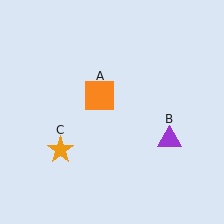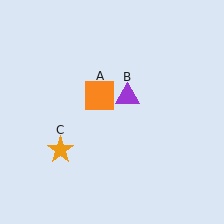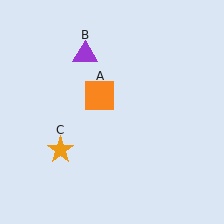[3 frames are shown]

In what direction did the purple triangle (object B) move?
The purple triangle (object B) moved up and to the left.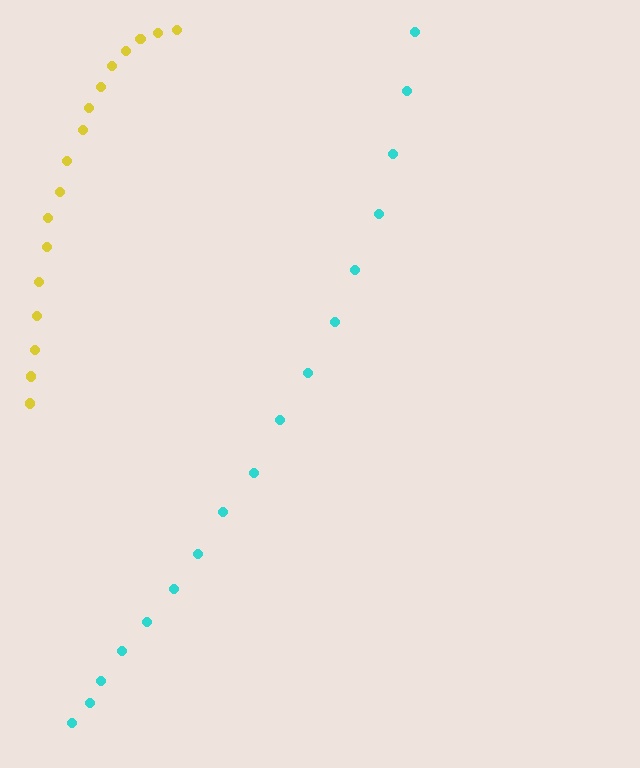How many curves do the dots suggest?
There are 2 distinct paths.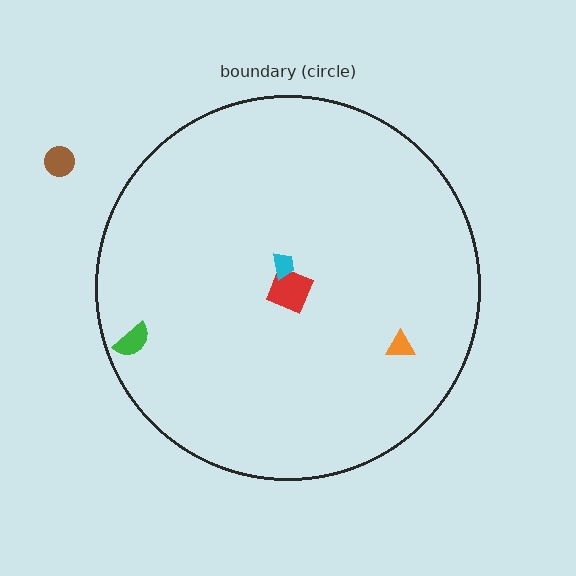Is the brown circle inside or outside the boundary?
Outside.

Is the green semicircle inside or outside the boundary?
Inside.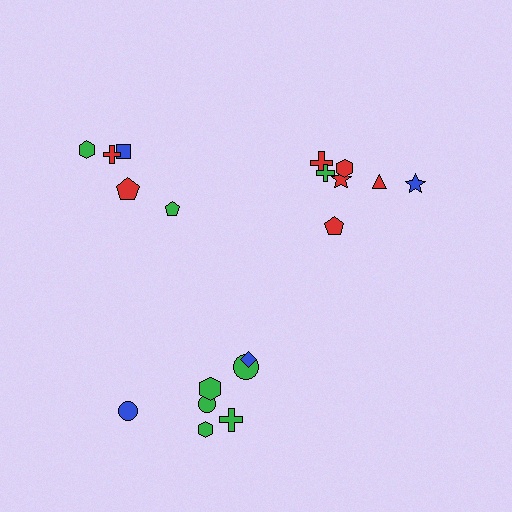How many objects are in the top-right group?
There are 7 objects.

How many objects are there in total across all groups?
There are 19 objects.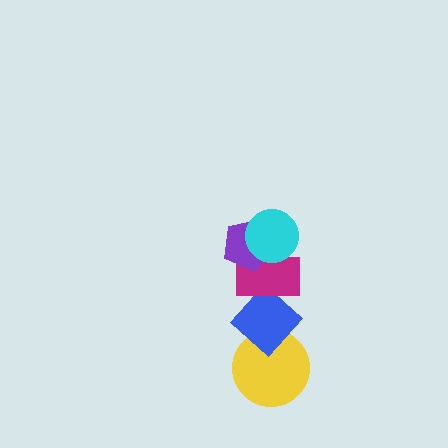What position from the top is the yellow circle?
The yellow circle is 5th from the top.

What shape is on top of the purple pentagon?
The cyan circle is on top of the purple pentagon.